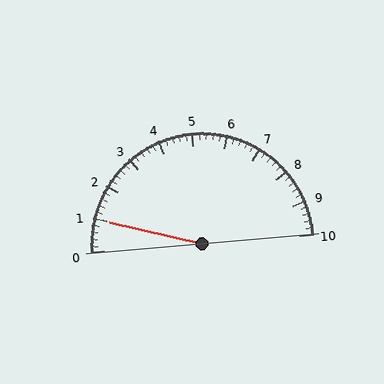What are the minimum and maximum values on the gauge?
The gauge ranges from 0 to 10.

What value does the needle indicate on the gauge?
The needle indicates approximately 1.0.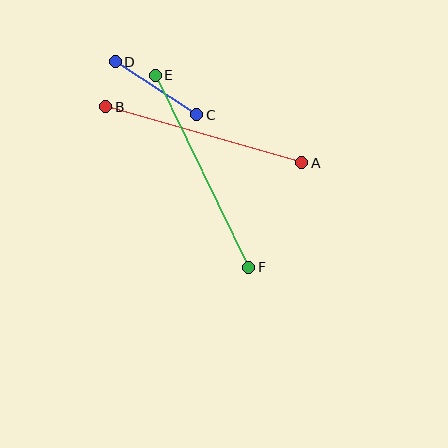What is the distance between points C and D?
The distance is approximately 97 pixels.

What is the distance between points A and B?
The distance is approximately 204 pixels.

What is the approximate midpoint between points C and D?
The midpoint is at approximately (156, 88) pixels.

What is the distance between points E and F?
The distance is approximately 213 pixels.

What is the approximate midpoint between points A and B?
The midpoint is at approximately (204, 135) pixels.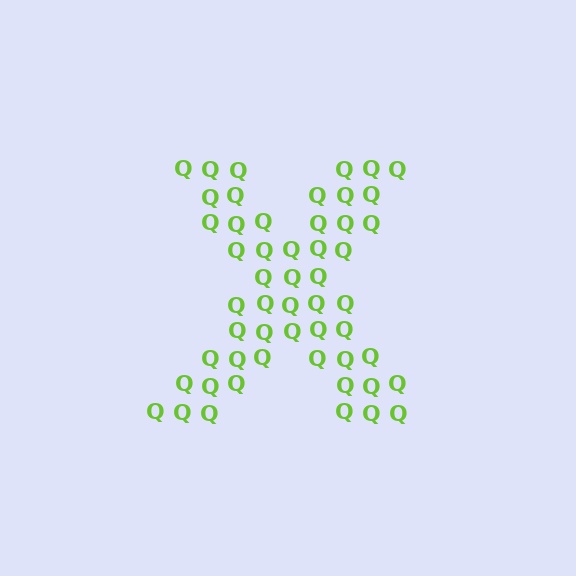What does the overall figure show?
The overall figure shows the letter X.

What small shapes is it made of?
It is made of small letter Q's.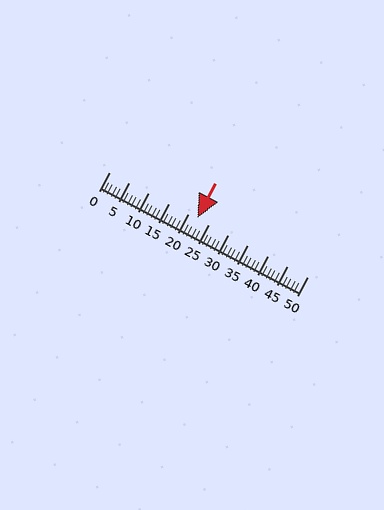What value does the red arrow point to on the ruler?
The red arrow points to approximately 22.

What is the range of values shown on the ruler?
The ruler shows values from 0 to 50.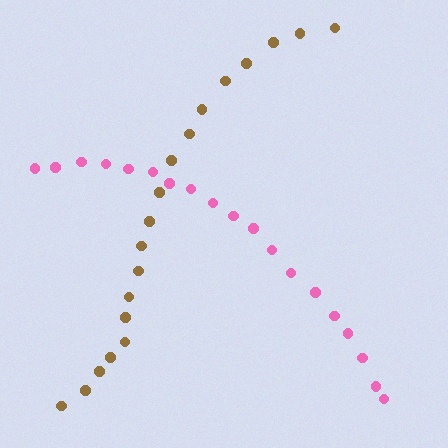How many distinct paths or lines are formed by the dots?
There are 2 distinct paths.